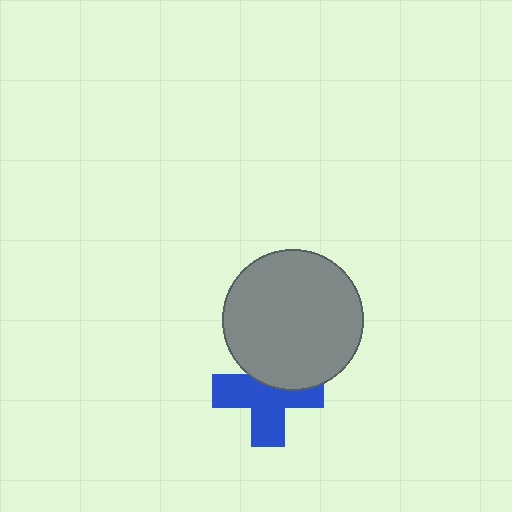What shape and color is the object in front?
The object in front is a gray circle.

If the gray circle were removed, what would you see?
You would see the complete blue cross.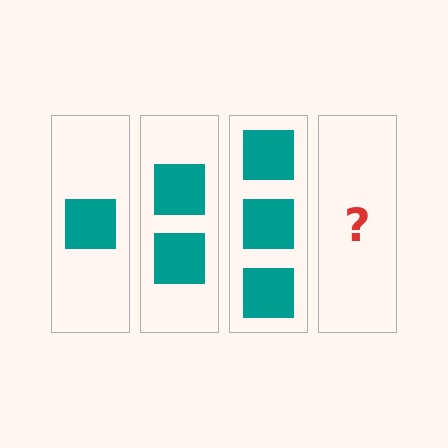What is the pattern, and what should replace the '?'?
The pattern is that each step adds one more square. The '?' should be 4 squares.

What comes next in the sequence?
The next element should be 4 squares.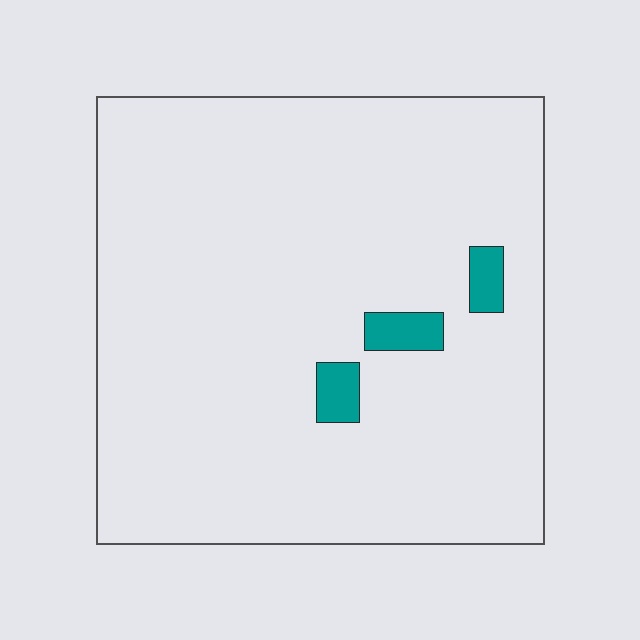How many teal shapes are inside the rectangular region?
3.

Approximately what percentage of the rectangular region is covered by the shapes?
Approximately 5%.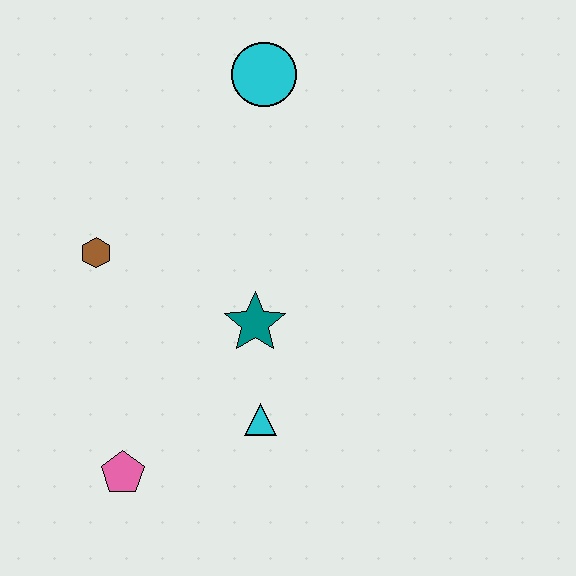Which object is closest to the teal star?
The cyan triangle is closest to the teal star.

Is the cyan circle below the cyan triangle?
No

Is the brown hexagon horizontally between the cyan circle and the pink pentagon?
No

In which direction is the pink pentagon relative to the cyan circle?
The pink pentagon is below the cyan circle.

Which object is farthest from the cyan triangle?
The cyan circle is farthest from the cyan triangle.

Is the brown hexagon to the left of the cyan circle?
Yes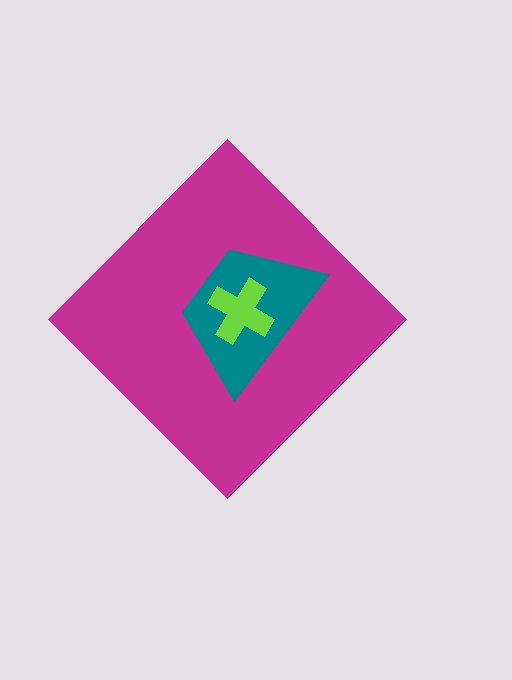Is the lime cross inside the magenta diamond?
Yes.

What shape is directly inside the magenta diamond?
The teal trapezoid.